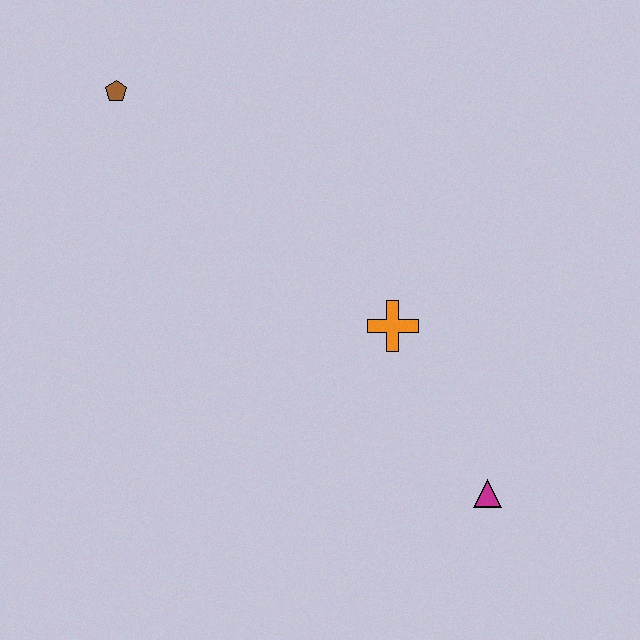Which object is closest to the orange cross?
The magenta triangle is closest to the orange cross.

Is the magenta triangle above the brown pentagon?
No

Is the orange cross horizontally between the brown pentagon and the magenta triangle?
Yes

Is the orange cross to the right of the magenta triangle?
No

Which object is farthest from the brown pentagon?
The magenta triangle is farthest from the brown pentagon.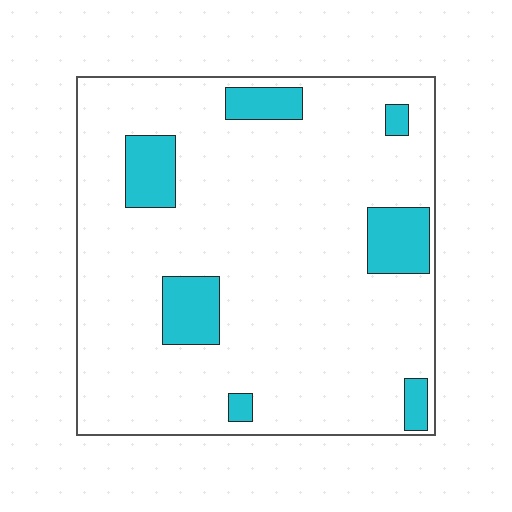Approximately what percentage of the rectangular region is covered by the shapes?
Approximately 15%.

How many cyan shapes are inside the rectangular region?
7.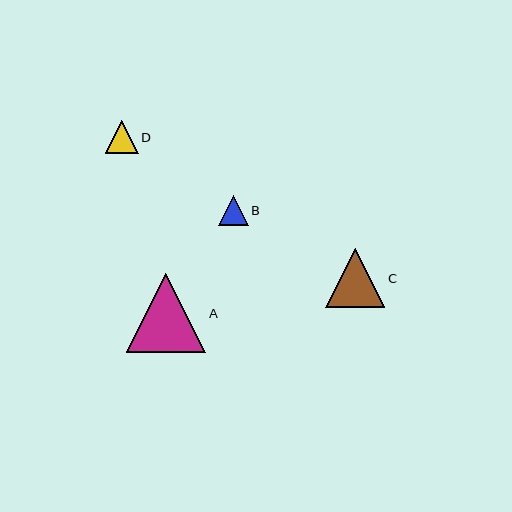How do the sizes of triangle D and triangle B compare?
Triangle D and triangle B are approximately the same size.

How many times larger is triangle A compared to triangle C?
Triangle A is approximately 1.4 times the size of triangle C.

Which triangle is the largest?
Triangle A is the largest with a size of approximately 80 pixels.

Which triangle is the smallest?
Triangle B is the smallest with a size of approximately 30 pixels.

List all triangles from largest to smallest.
From largest to smallest: A, C, D, B.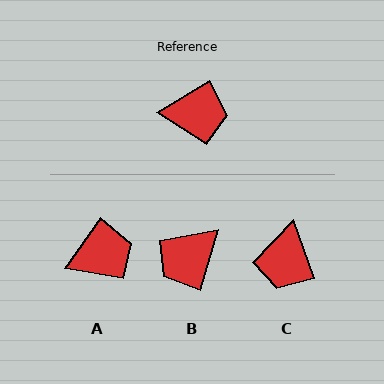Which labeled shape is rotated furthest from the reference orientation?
B, about 137 degrees away.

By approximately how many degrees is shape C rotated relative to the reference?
Approximately 102 degrees clockwise.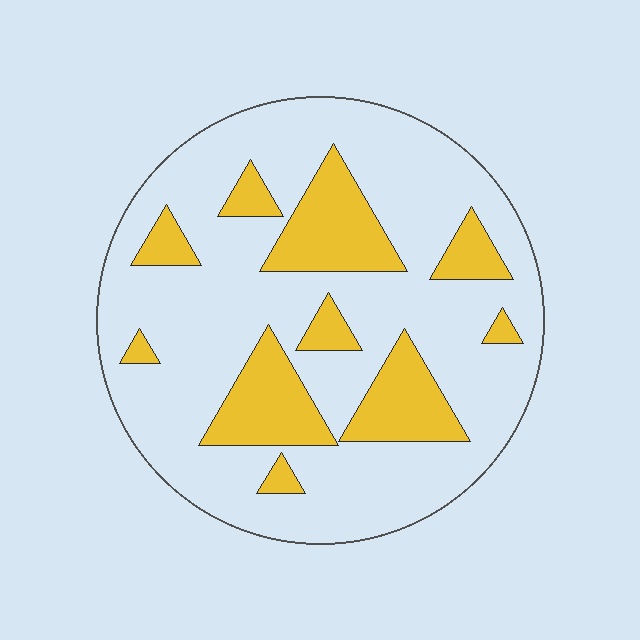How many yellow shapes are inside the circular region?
10.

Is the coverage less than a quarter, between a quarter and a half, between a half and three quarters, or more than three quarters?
Less than a quarter.